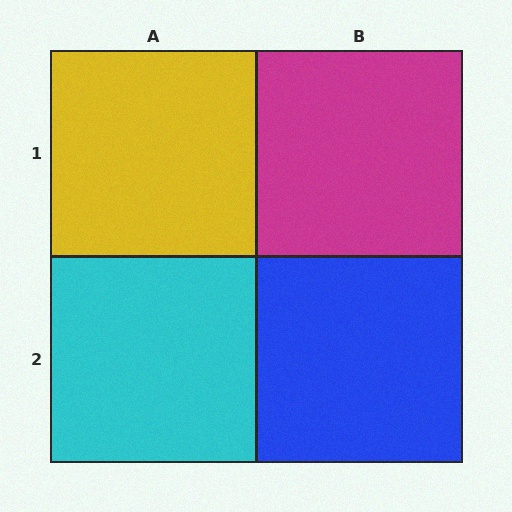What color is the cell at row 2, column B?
Blue.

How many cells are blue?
1 cell is blue.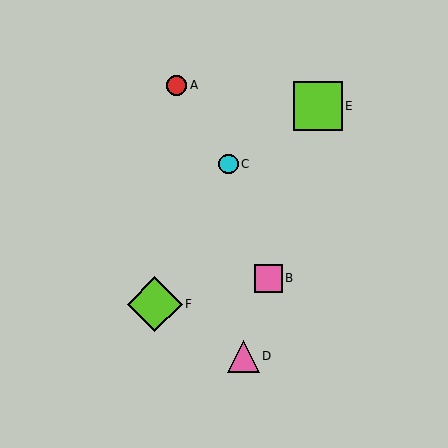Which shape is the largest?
The lime diamond (labeled F) is the largest.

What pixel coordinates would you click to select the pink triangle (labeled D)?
Click at (243, 356) to select the pink triangle D.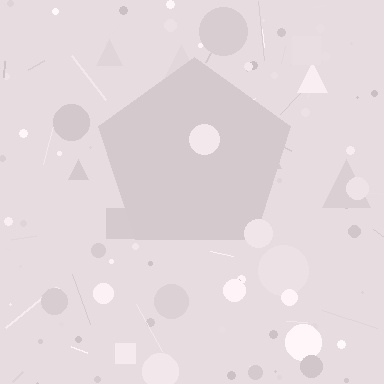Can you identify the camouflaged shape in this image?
The camouflaged shape is a pentagon.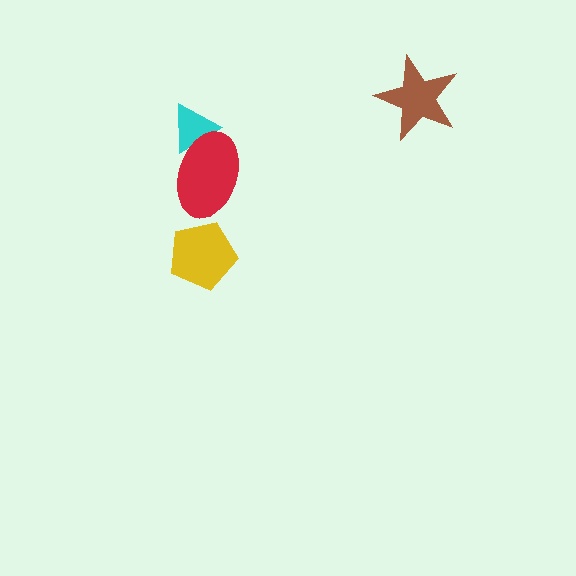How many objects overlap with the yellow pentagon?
0 objects overlap with the yellow pentagon.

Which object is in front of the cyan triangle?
The red ellipse is in front of the cyan triangle.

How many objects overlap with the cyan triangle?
1 object overlaps with the cyan triangle.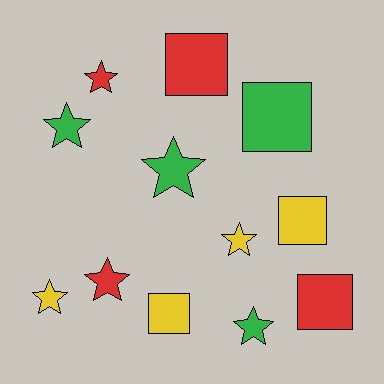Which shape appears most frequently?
Star, with 7 objects.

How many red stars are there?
There are 2 red stars.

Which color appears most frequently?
Green, with 4 objects.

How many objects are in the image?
There are 12 objects.